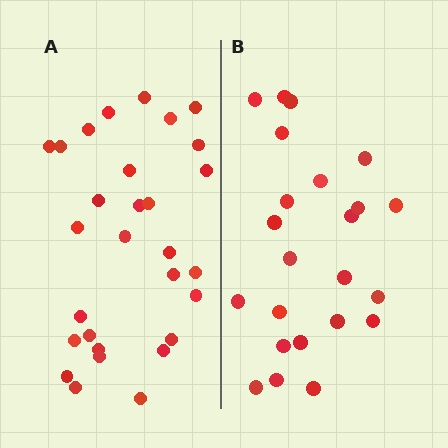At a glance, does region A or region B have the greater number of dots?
Region A (the left region) has more dots.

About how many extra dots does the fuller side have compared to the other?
Region A has about 6 more dots than region B.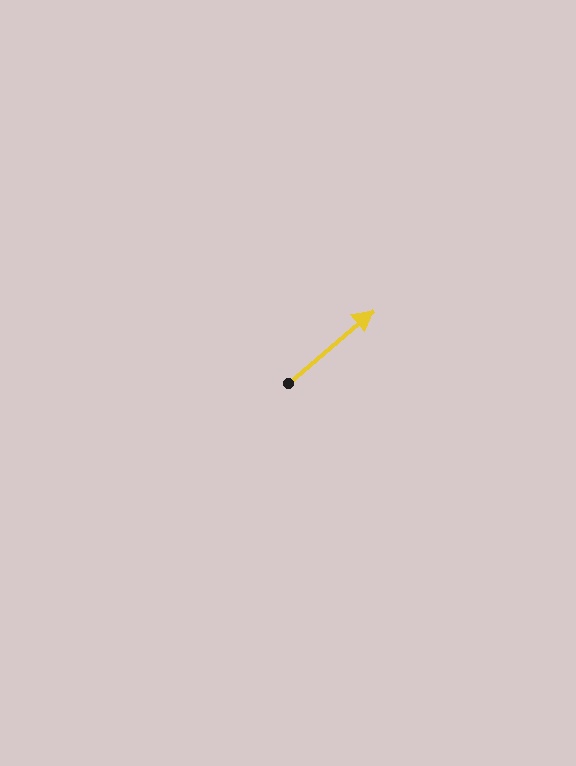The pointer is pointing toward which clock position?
Roughly 2 o'clock.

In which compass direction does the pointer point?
Northeast.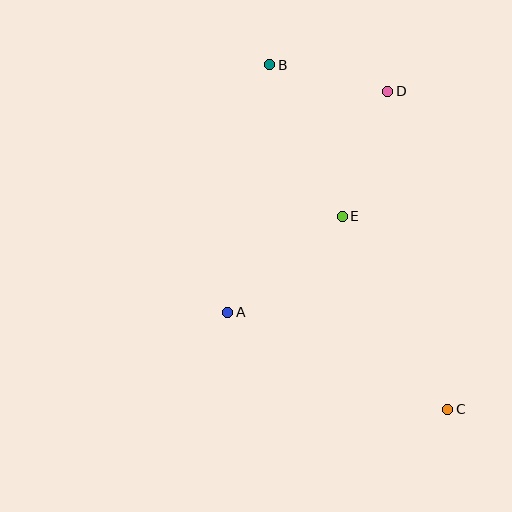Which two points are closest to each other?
Points B and D are closest to each other.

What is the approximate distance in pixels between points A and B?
The distance between A and B is approximately 252 pixels.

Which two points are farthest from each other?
Points B and C are farthest from each other.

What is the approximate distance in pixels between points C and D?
The distance between C and D is approximately 323 pixels.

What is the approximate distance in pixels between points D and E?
The distance between D and E is approximately 133 pixels.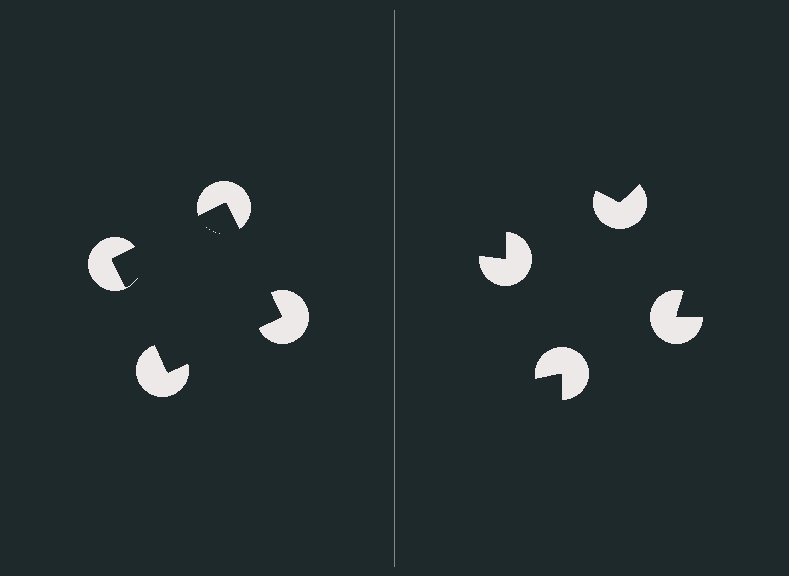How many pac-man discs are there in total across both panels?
8 — 4 on each side.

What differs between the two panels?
The pac-man discs are positioned identically on both sides; only the wedge orientations differ. On the left they align to a square; on the right they are misaligned.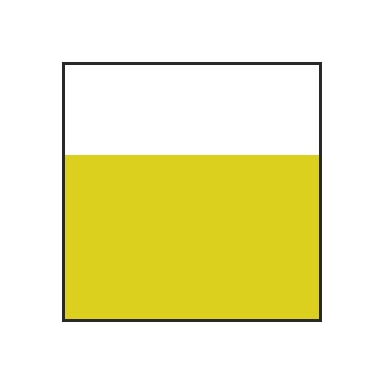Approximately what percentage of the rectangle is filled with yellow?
Approximately 65%.